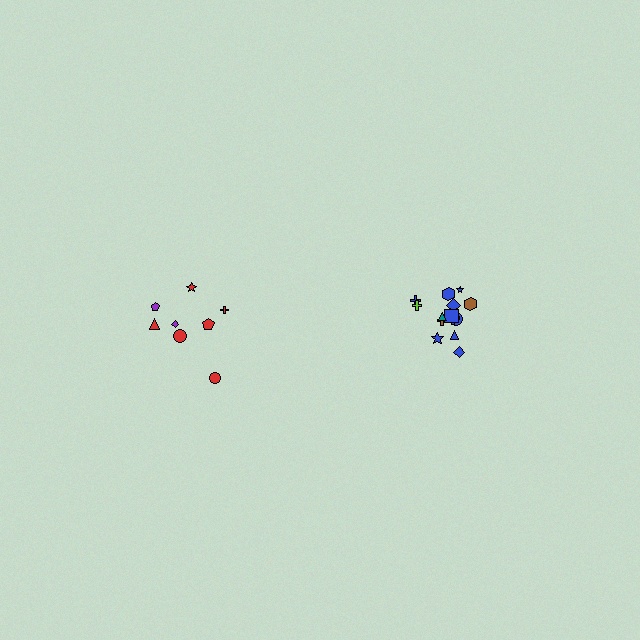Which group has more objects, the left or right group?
The right group.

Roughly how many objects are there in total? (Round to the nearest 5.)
Roughly 25 objects in total.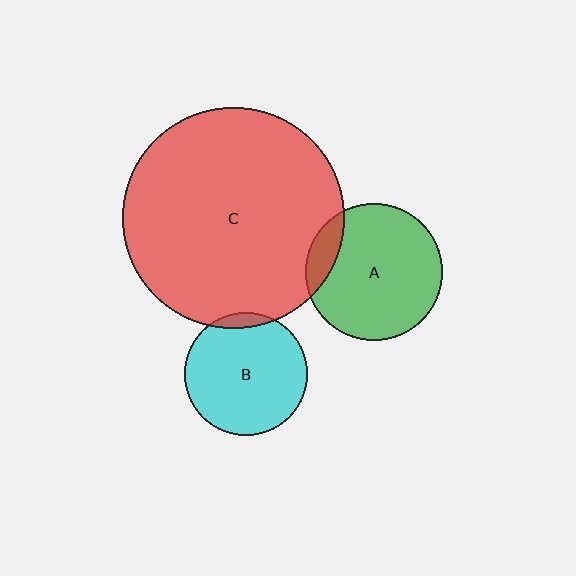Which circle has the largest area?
Circle C (red).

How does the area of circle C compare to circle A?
Approximately 2.6 times.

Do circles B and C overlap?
Yes.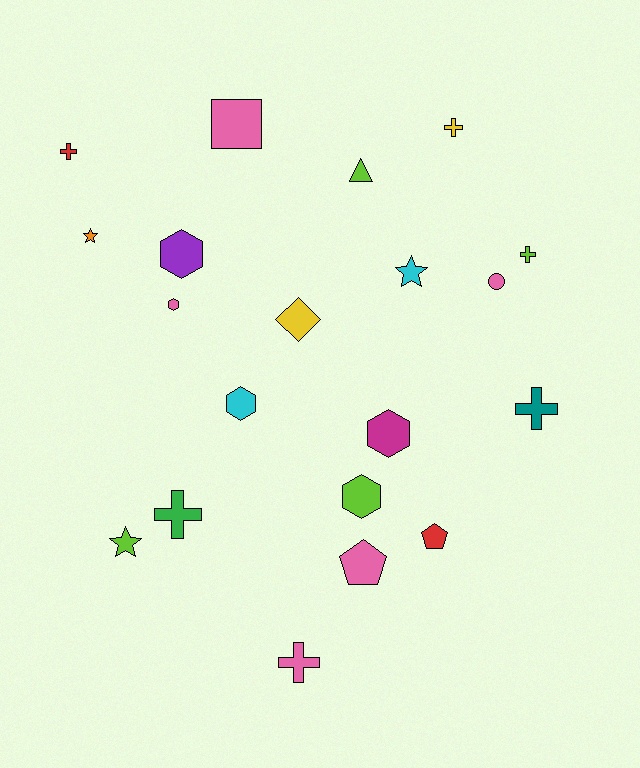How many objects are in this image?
There are 20 objects.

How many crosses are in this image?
There are 6 crosses.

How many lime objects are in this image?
There are 4 lime objects.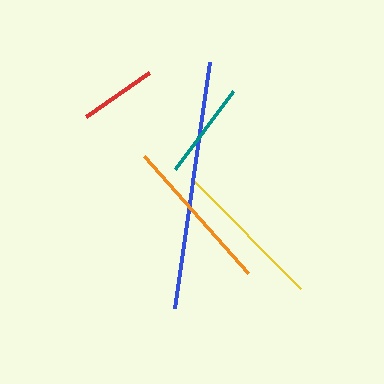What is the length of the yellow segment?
The yellow segment is approximately 151 pixels long.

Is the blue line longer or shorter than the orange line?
The blue line is longer than the orange line.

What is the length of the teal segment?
The teal segment is approximately 97 pixels long.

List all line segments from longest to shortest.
From longest to shortest: blue, orange, yellow, teal, red.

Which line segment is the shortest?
The red line is the shortest at approximately 77 pixels.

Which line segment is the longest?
The blue line is the longest at approximately 248 pixels.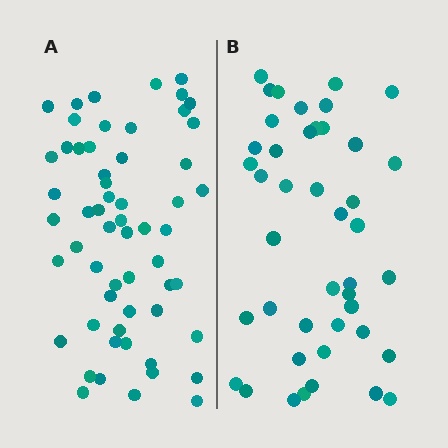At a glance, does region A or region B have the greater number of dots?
Region A (the left region) has more dots.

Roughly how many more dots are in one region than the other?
Region A has approximately 15 more dots than region B.